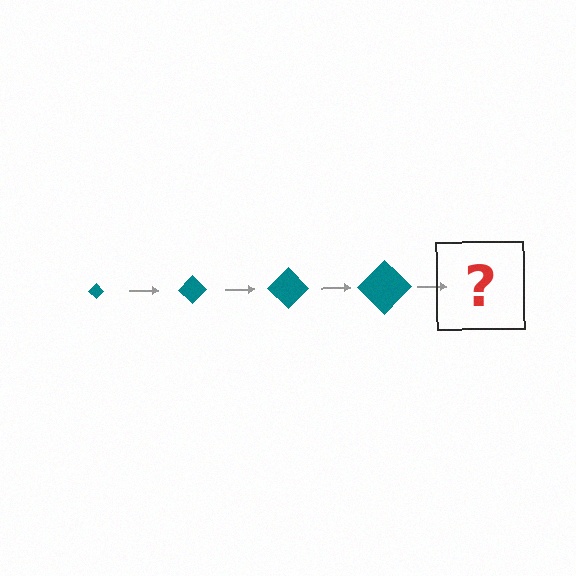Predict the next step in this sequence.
The next step is a teal diamond, larger than the previous one.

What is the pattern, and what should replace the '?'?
The pattern is that the diamond gets progressively larger each step. The '?' should be a teal diamond, larger than the previous one.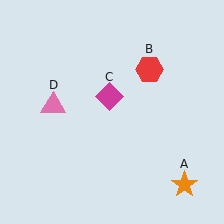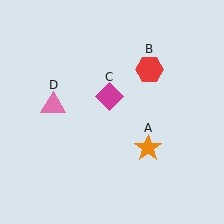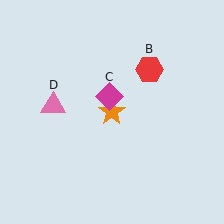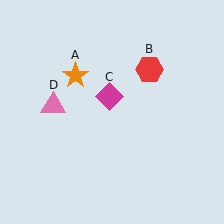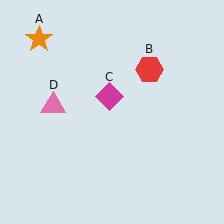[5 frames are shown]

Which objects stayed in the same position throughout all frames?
Red hexagon (object B) and magenta diamond (object C) and pink triangle (object D) remained stationary.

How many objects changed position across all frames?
1 object changed position: orange star (object A).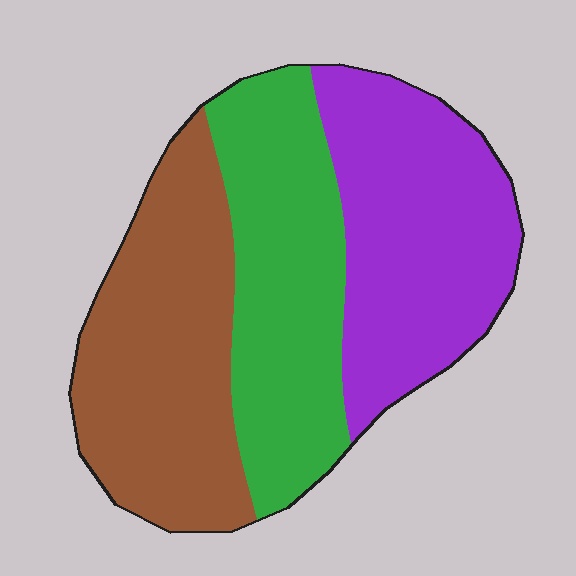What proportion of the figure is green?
Green covers about 30% of the figure.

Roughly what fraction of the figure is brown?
Brown covers around 35% of the figure.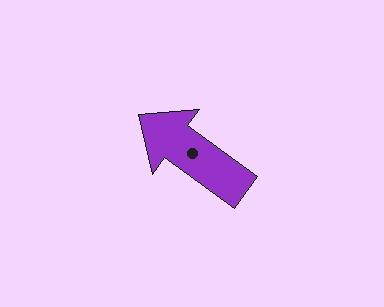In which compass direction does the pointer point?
Northwest.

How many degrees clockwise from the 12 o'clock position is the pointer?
Approximately 306 degrees.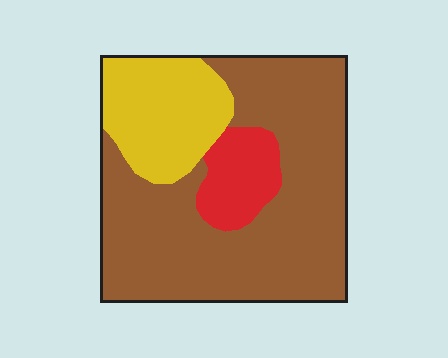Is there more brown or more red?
Brown.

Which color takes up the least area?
Red, at roughly 10%.